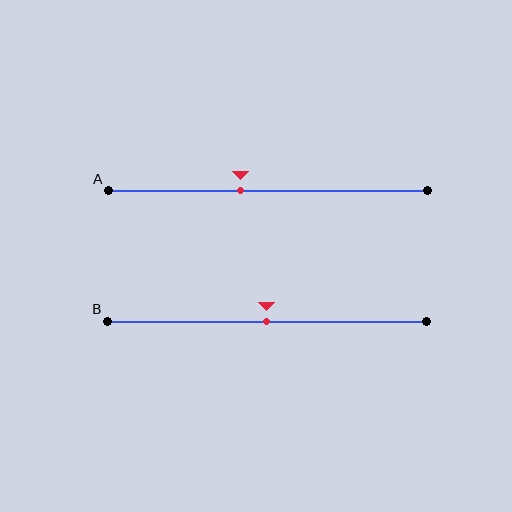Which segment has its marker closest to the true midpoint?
Segment B has its marker closest to the true midpoint.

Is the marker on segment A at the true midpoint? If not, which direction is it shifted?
No, the marker on segment A is shifted to the left by about 9% of the segment length.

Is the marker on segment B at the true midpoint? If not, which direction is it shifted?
Yes, the marker on segment B is at the true midpoint.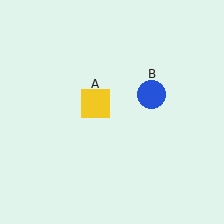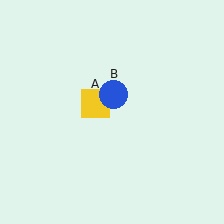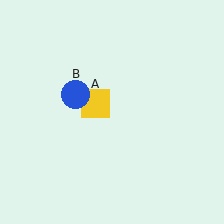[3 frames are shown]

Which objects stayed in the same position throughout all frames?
Yellow square (object A) remained stationary.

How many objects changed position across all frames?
1 object changed position: blue circle (object B).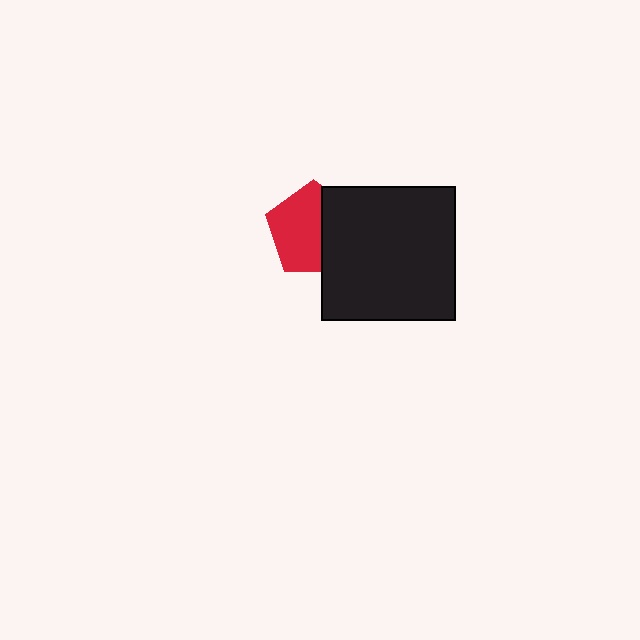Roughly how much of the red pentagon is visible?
About half of it is visible (roughly 61%).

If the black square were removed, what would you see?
You would see the complete red pentagon.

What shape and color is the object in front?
The object in front is a black square.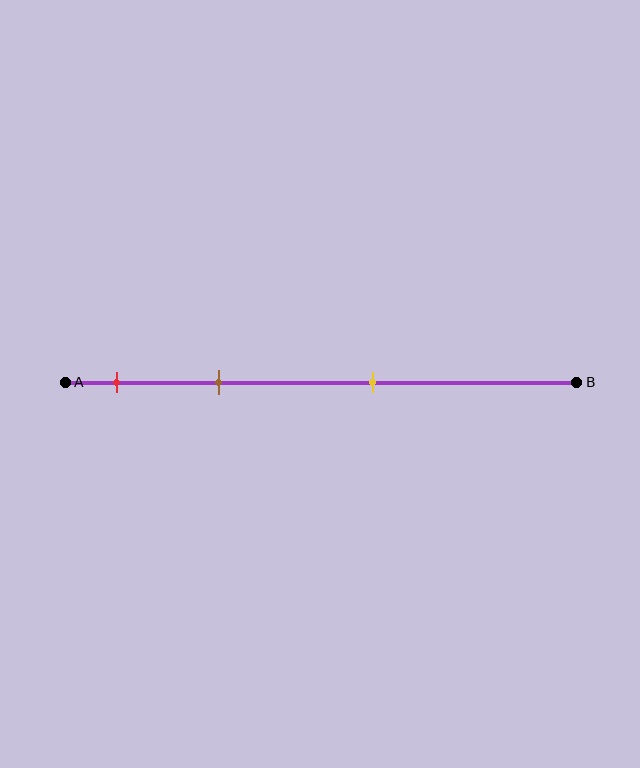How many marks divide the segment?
There are 3 marks dividing the segment.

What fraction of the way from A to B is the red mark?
The red mark is approximately 10% (0.1) of the way from A to B.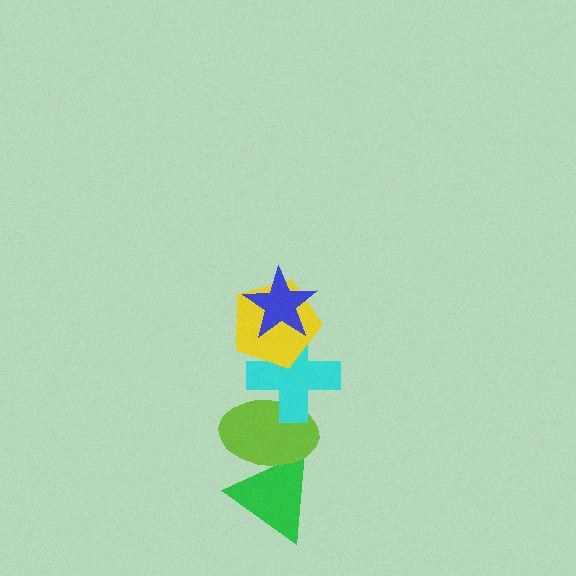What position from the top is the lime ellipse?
The lime ellipse is 4th from the top.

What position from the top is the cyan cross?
The cyan cross is 3rd from the top.